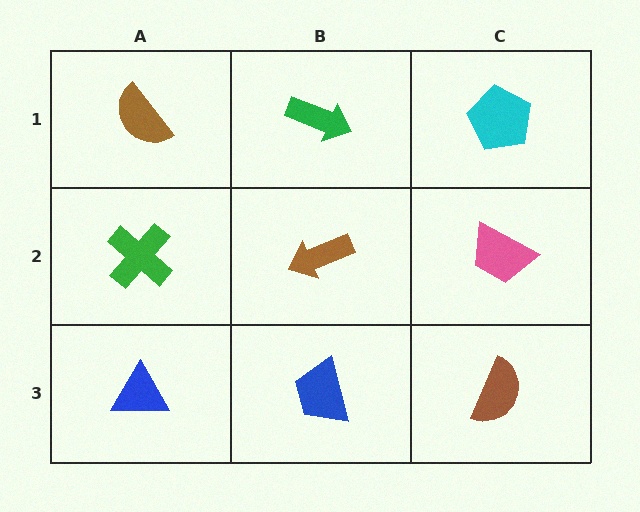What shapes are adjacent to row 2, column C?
A cyan pentagon (row 1, column C), a brown semicircle (row 3, column C), a brown arrow (row 2, column B).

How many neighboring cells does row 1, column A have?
2.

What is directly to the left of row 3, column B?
A blue triangle.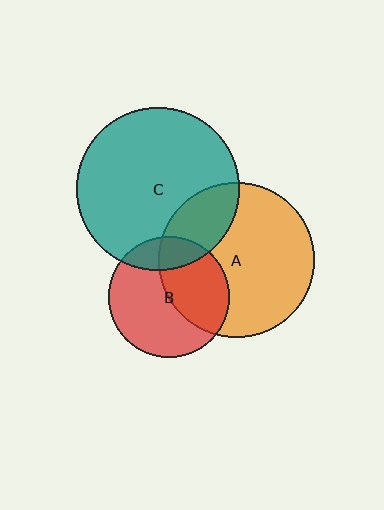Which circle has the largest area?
Circle C (teal).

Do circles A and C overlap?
Yes.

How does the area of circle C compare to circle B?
Approximately 1.8 times.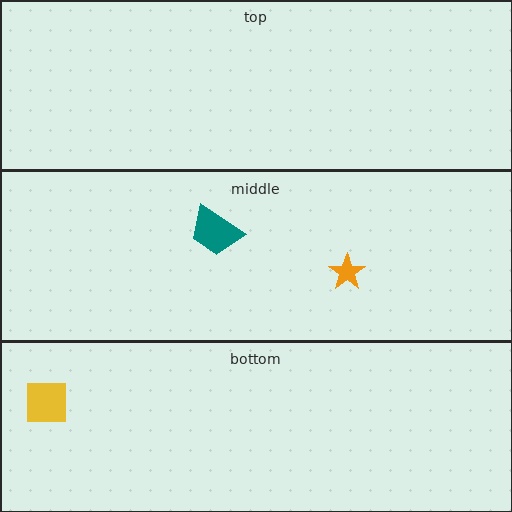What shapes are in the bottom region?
The yellow square.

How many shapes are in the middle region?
2.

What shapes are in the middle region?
The orange star, the teal trapezoid.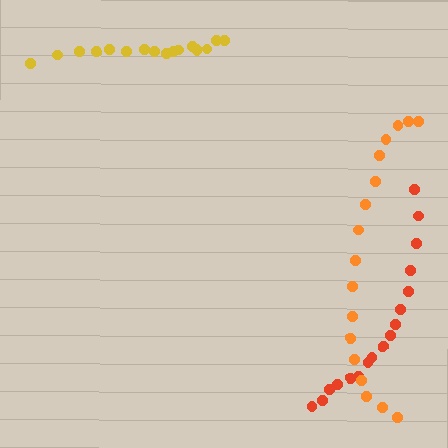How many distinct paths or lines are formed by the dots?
There are 3 distinct paths.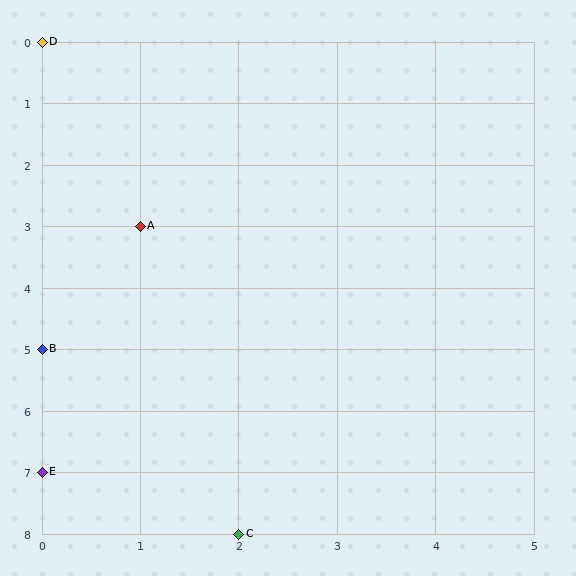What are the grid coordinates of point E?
Point E is at grid coordinates (0, 7).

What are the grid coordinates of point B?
Point B is at grid coordinates (0, 5).